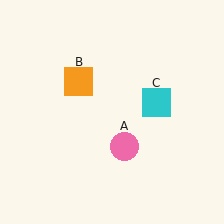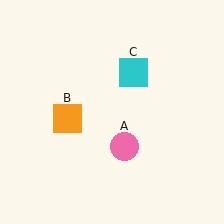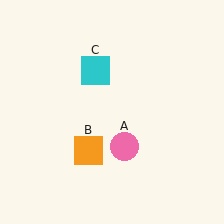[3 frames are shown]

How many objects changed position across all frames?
2 objects changed position: orange square (object B), cyan square (object C).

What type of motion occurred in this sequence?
The orange square (object B), cyan square (object C) rotated counterclockwise around the center of the scene.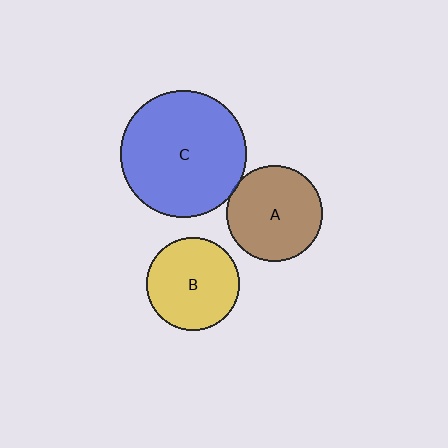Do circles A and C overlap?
Yes.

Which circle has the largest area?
Circle C (blue).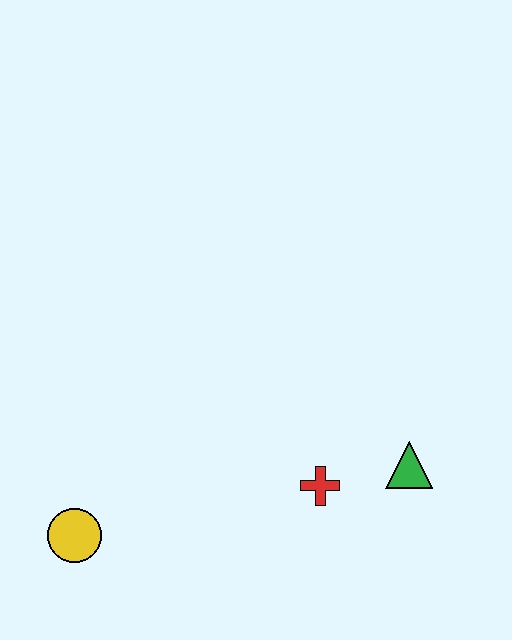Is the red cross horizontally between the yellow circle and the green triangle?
Yes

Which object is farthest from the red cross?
The yellow circle is farthest from the red cross.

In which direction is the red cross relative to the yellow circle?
The red cross is to the right of the yellow circle.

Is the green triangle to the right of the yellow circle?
Yes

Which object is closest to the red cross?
The green triangle is closest to the red cross.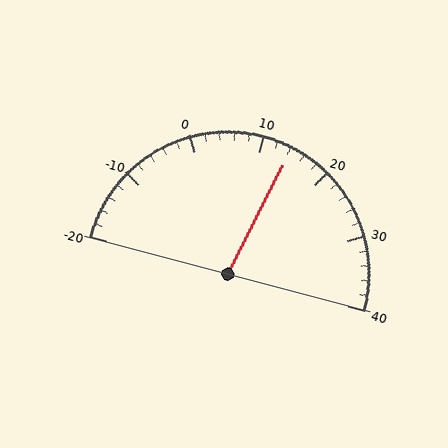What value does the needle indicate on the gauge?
The needle indicates approximately 14.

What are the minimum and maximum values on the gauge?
The gauge ranges from -20 to 40.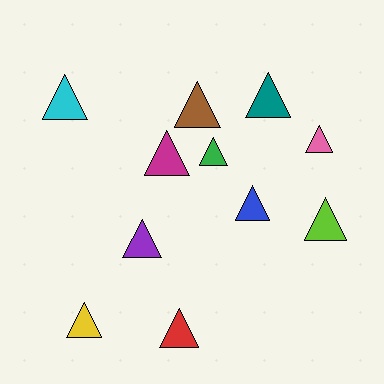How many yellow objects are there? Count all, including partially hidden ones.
There is 1 yellow object.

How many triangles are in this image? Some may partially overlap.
There are 11 triangles.